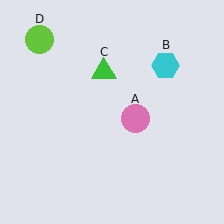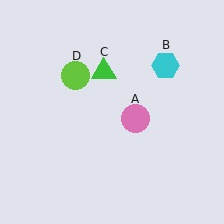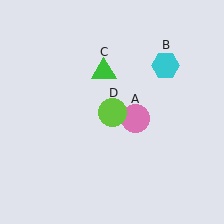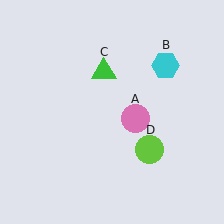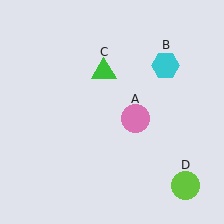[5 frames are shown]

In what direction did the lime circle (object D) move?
The lime circle (object D) moved down and to the right.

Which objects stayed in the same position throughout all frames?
Pink circle (object A) and cyan hexagon (object B) and green triangle (object C) remained stationary.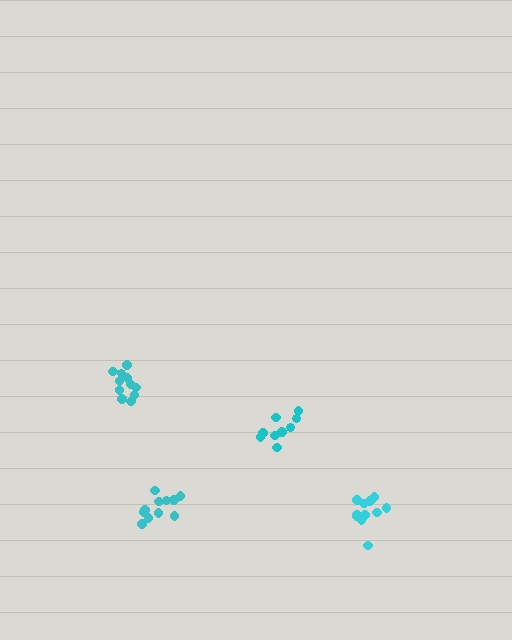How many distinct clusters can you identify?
There are 4 distinct clusters.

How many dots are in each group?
Group 1: 9 dots, Group 2: 11 dots, Group 3: 11 dots, Group 4: 11 dots (42 total).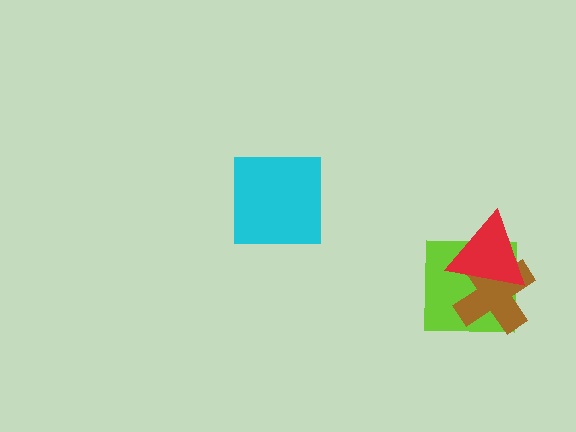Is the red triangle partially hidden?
No, no other shape covers it.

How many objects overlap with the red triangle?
2 objects overlap with the red triangle.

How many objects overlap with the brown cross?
2 objects overlap with the brown cross.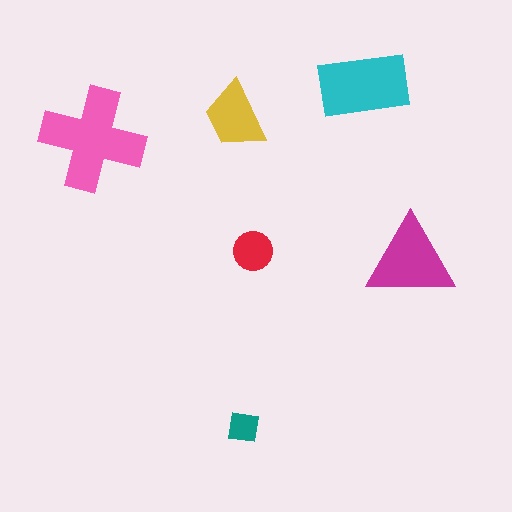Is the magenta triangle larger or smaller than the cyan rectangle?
Smaller.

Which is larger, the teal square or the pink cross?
The pink cross.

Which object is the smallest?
The teal square.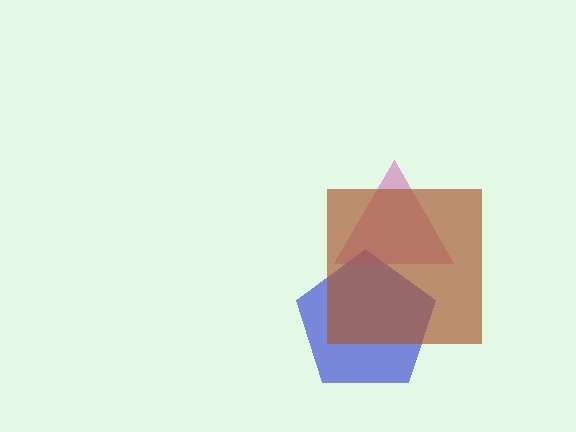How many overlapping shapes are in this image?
There are 3 overlapping shapes in the image.